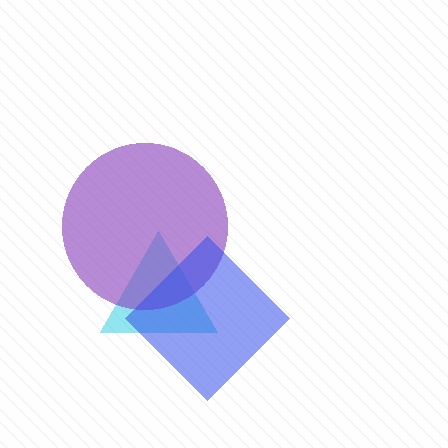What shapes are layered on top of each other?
The layered shapes are: a cyan triangle, a purple circle, a blue diamond.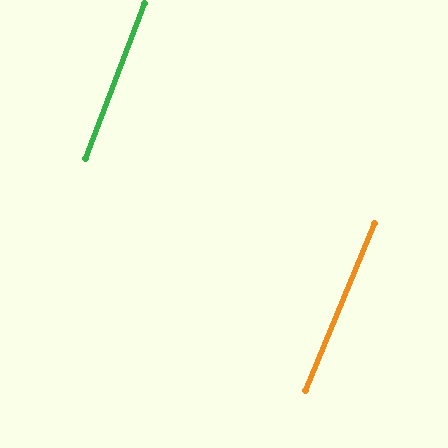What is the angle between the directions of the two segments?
Approximately 1 degree.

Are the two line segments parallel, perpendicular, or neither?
Parallel — their directions differ by only 1.4°.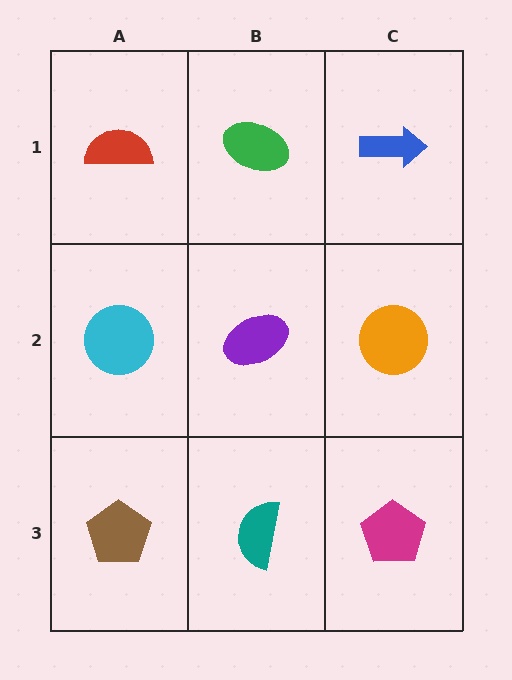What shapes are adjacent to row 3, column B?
A purple ellipse (row 2, column B), a brown pentagon (row 3, column A), a magenta pentagon (row 3, column C).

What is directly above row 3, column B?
A purple ellipse.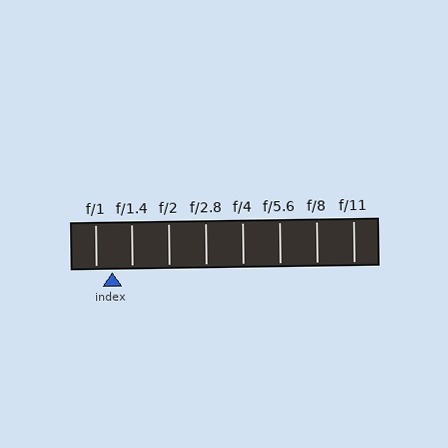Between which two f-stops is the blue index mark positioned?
The index mark is between f/1 and f/1.4.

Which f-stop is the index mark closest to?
The index mark is closest to f/1.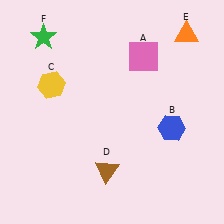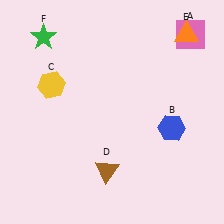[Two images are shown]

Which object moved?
The pink square (A) moved right.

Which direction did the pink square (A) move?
The pink square (A) moved right.